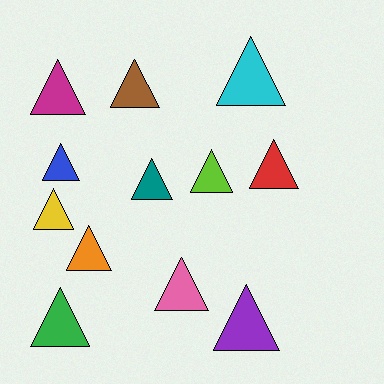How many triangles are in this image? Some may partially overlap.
There are 12 triangles.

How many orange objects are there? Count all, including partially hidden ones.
There is 1 orange object.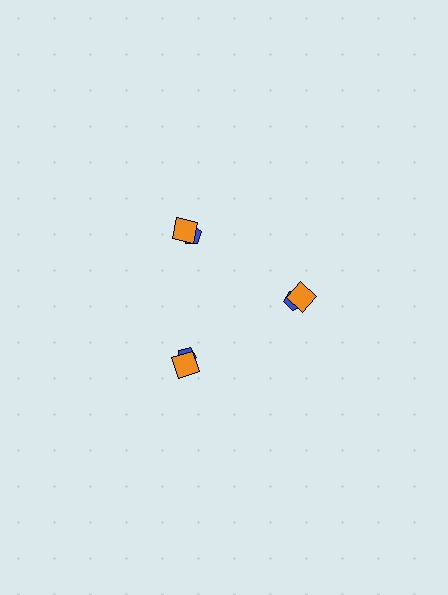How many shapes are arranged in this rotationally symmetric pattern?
There are 6 shapes, arranged in 3 groups of 2.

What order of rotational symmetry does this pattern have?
This pattern has 3-fold rotational symmetry.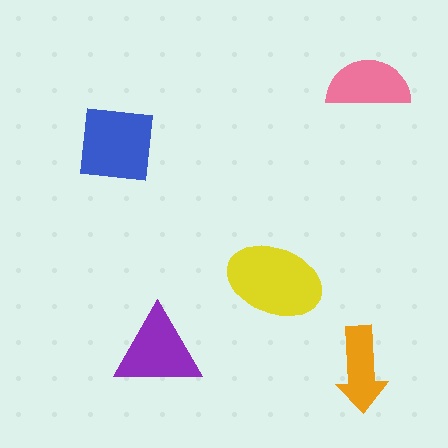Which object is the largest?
The yellow ellipse.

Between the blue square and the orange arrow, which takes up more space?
The blue square.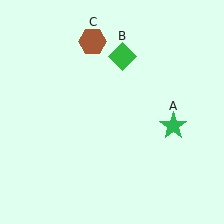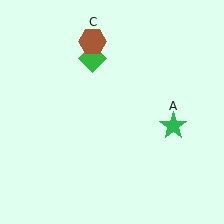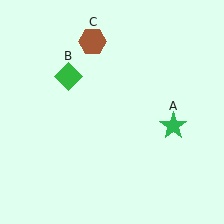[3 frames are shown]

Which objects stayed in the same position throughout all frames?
Green star (object A) and brown hexagon (object C) remained stationary.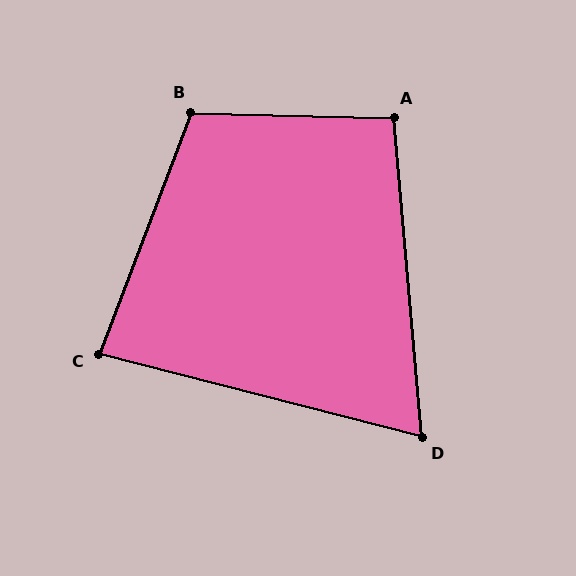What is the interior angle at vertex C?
Approximately 84 degrees (acute).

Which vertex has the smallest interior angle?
D, at approximately 71 degrees.